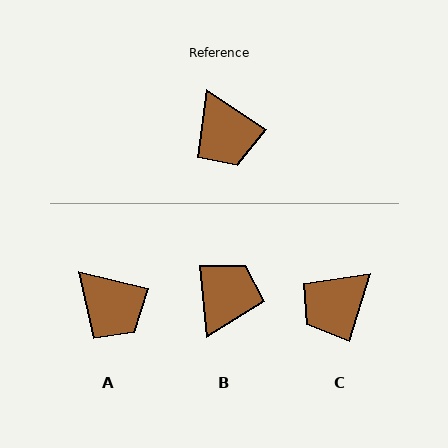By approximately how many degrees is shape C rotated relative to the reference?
Approximately 73 degrees clockwise.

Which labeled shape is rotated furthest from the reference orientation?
B, about 129 degrees away.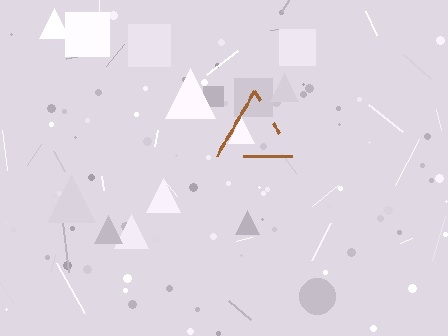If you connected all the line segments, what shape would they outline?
They would outline a triangle.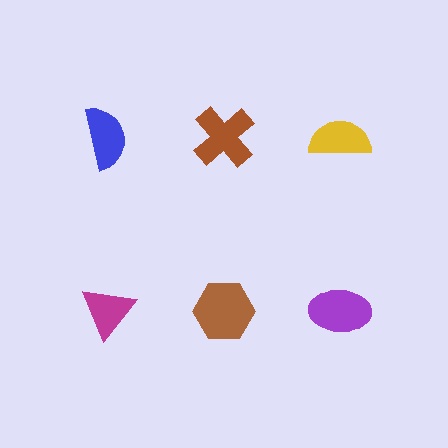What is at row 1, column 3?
A yellow semicircle.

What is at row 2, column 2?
A brown hexagon.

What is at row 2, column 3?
A purple ellipse.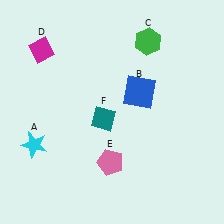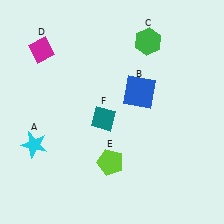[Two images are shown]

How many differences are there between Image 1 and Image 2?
There is 1 difference between the two images.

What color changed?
The pentagon (E) changed from pink in Image 1 to lime in Image 2.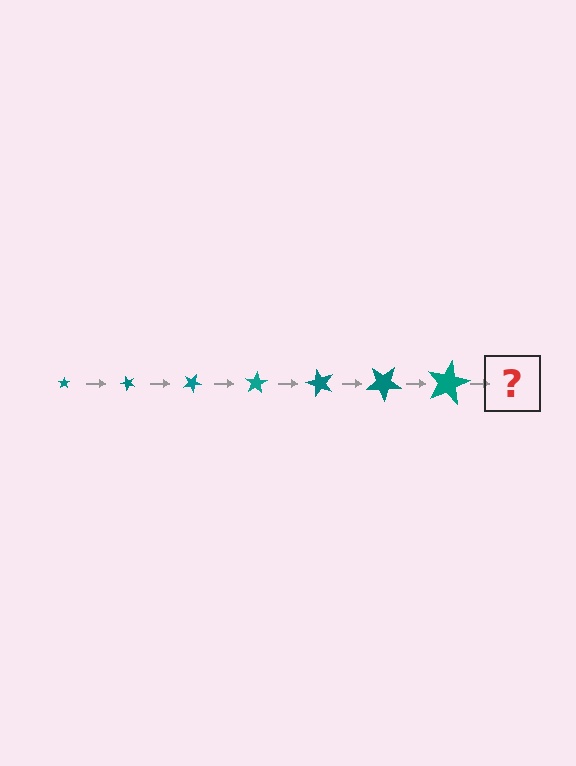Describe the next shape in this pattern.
It should be a star, larger than the previous one and rotated 350 degrees from the start.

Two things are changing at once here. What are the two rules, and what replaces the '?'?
The two rules are that the star grows larger each step and it rotates 50 degrees each step. The '?' should be a star, larger than the previous one and rotated 350 degrees from the start.